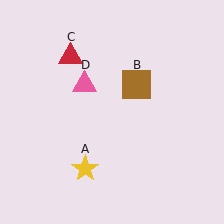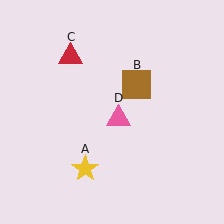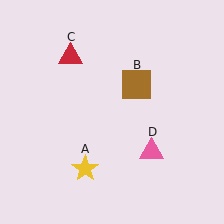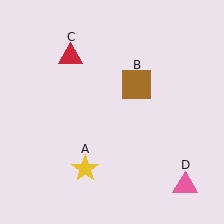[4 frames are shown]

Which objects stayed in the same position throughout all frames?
Yellow star (object A) and brown square (object B) and red triangle (object C) remained stationary.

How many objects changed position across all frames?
1 object changed position: pink triangle (object D).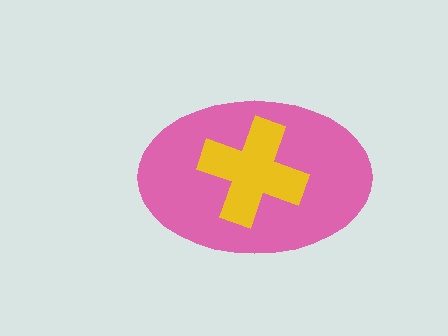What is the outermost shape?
The pink ellipse.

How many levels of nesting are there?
2.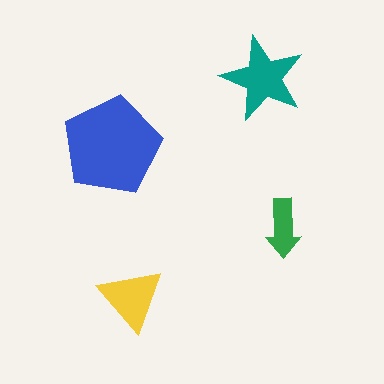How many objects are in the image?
There are 4 objects in the image.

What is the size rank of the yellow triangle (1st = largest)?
3rd.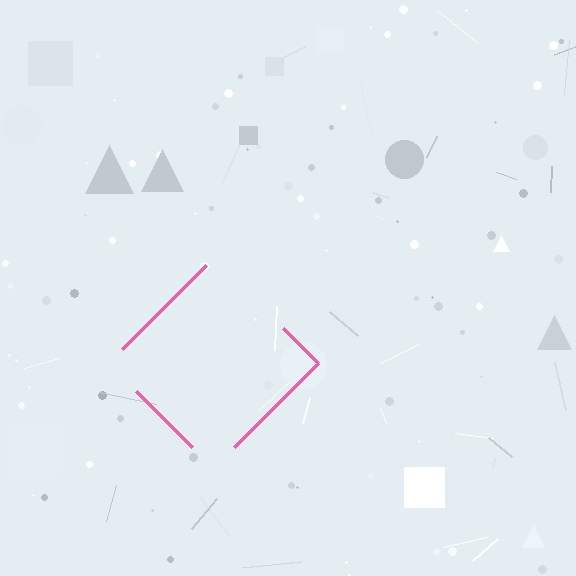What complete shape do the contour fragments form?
The contour fragments form a diamond.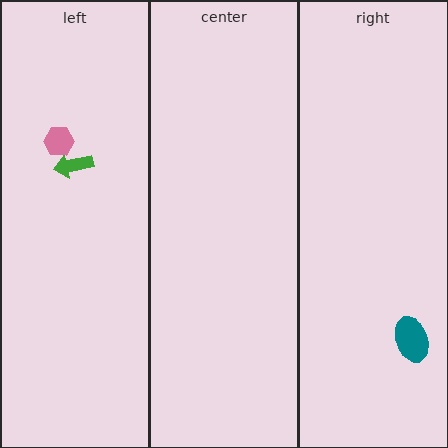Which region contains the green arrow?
The left region.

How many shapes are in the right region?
1.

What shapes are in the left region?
The green arrow, the pink hexagon.